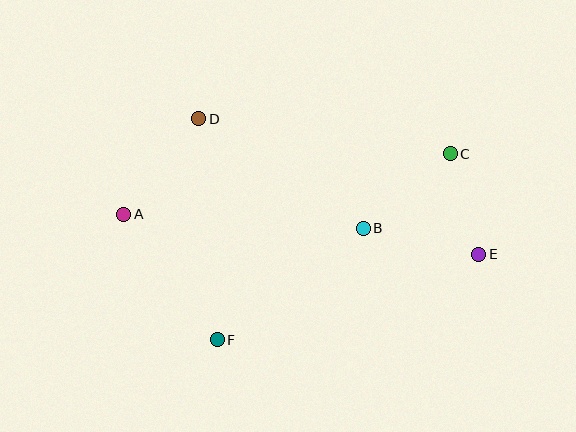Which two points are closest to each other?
Points C and E are closest to each other.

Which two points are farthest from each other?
Points A and E are farthest from each other.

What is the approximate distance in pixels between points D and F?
The distance between D and F is approximately 222 pixels.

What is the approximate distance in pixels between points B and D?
The distance between B and D is approximately 198 pixels.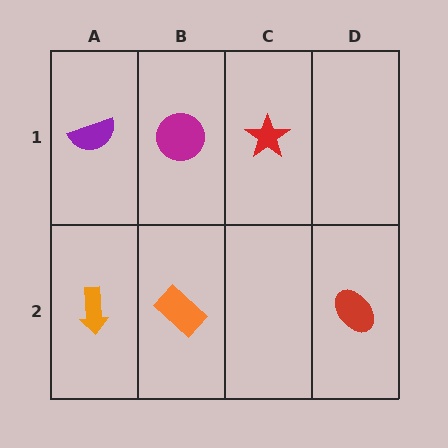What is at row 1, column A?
A purple semicircle.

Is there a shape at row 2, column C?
No, that cell is empty.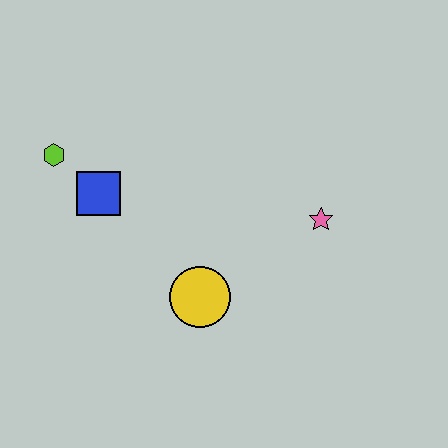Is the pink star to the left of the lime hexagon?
No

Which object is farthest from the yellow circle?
The lime hexagon is farthest from the yellow circle.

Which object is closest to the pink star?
The yellow circle is closest to the pink star.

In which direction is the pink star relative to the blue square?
The pink star is to the right of the blue square.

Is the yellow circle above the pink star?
No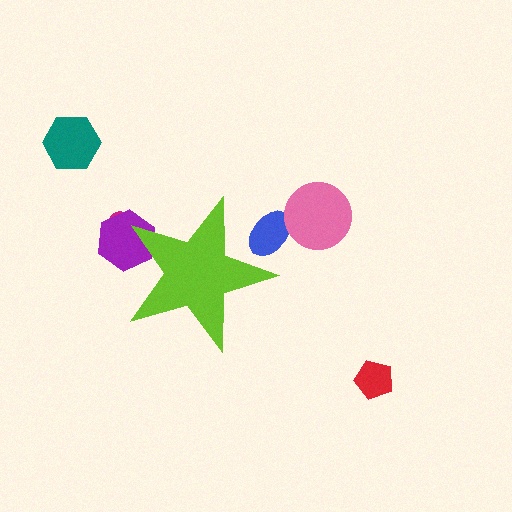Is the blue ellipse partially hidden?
Yes, the blue ellipse is partially hidden behind the lime star.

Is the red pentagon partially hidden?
No, the red pentagon is fully visible.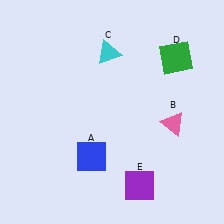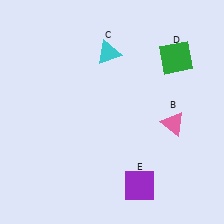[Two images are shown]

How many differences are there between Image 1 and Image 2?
There is 1 difference between the two images.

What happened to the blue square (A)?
The blue square (A) was removed in Image 2. It was in the bottom-left area of Image 1.